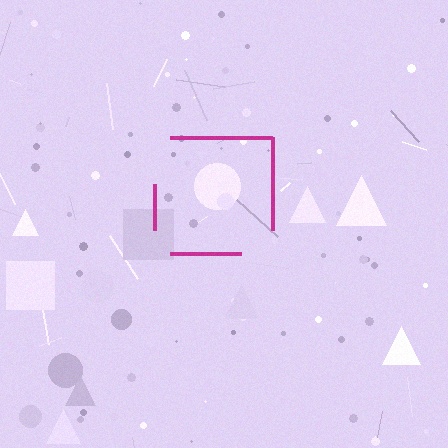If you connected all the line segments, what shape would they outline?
They would outline a square.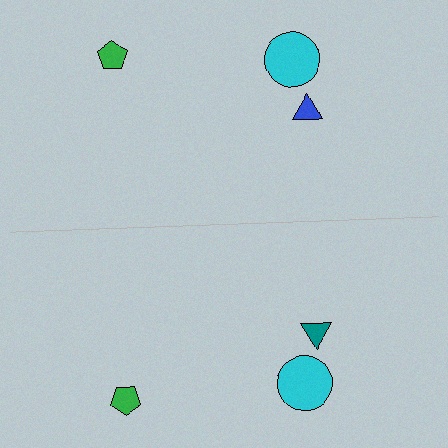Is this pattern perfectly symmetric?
No, the pattern is not perfectly symmetric. The teal triangle on the bottom side breaks the symmetry — its mirror counterpart is blue.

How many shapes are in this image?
There are 6 shapes in this image.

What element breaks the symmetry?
The teal triangle on the bottom side breaks the symmetry — its mirror counterpart is blue.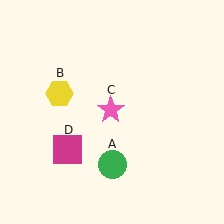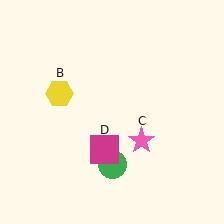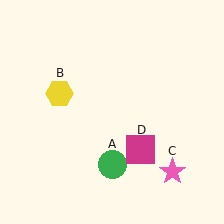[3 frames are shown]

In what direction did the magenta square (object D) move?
The magenta square (object D) moved right.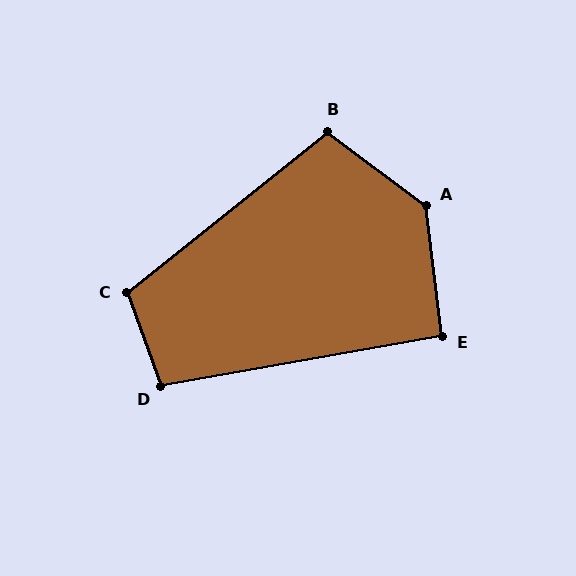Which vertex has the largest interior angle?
A, at approximately 133 degrees.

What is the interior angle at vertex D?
Approximately 99 degrees (obtuse).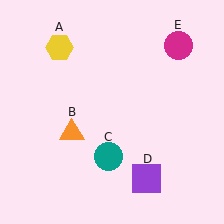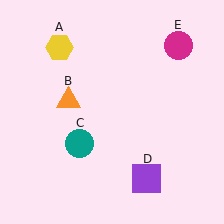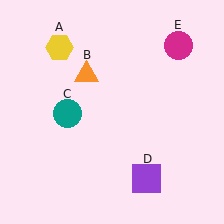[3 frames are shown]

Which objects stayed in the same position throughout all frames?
Yellow hexagon (object A) and purple square (object D) and magenta circle (object E) remained stationary.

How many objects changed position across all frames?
2 objects changed position: orange triangle (object B), teal circle (object C).